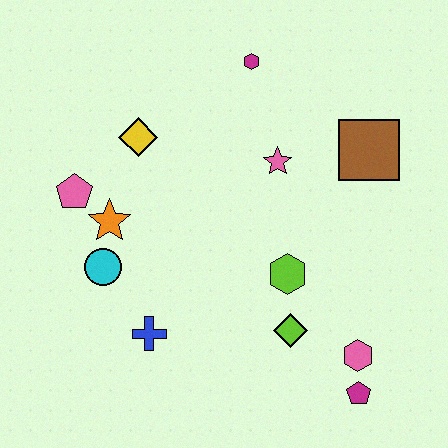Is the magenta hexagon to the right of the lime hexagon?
No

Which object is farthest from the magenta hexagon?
The magenta pentagon is farthest from the magenta hexagon.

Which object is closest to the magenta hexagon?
The pink star is closest to the magenta hexagon.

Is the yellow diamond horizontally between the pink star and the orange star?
Yes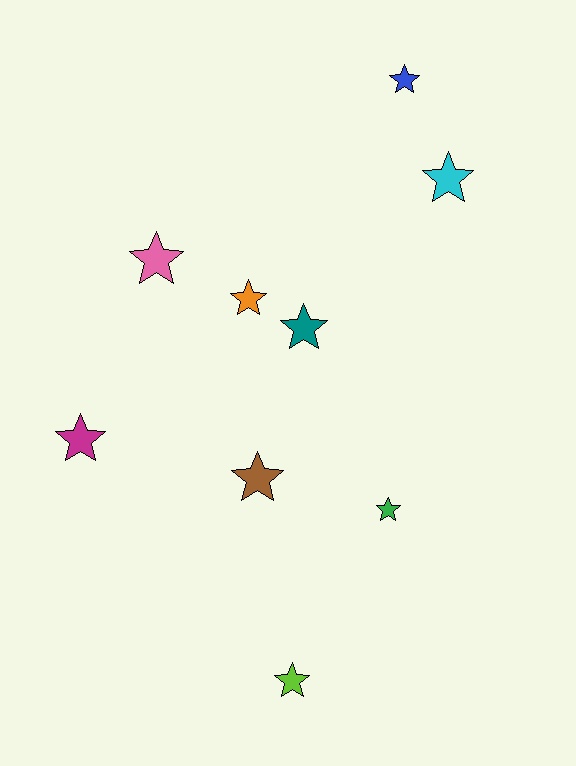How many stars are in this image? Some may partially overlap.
There are 9 stars.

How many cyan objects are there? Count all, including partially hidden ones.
There is 1 cyan object.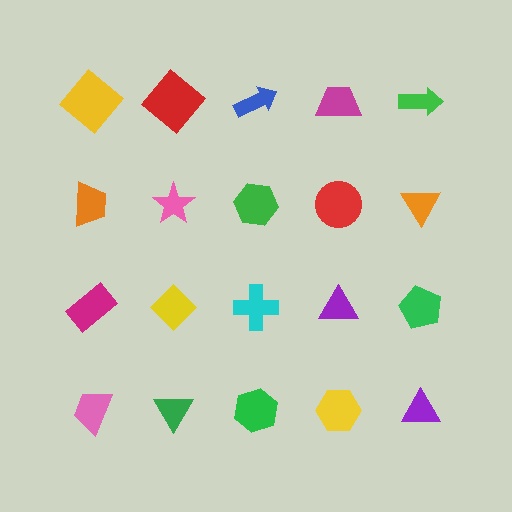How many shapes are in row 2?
5 shapes.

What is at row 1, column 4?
A magenta trapezoid.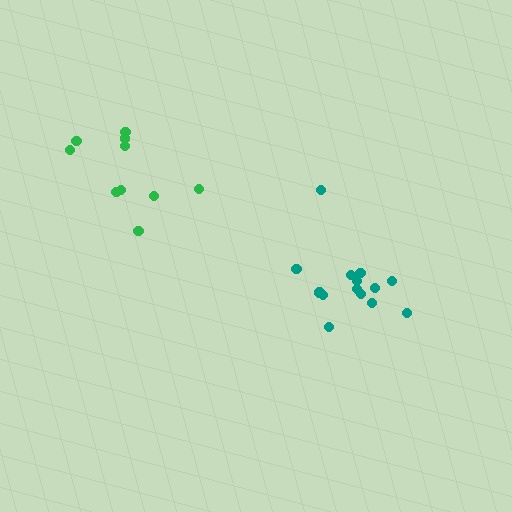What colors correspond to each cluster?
The clusters are colored: teal, green.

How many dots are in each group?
Group 1: 14 dots, Group 2: 10 dots (24 total).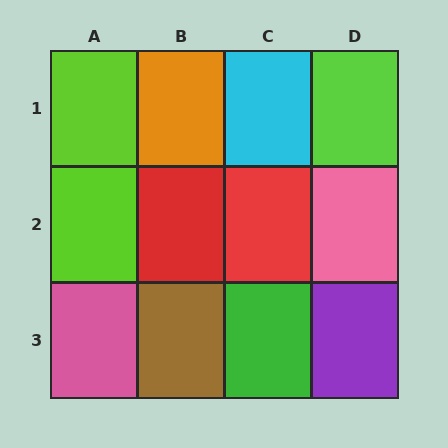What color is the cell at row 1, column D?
Lime.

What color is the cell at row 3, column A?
Pink.